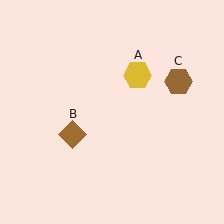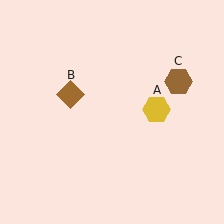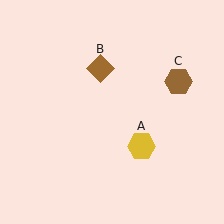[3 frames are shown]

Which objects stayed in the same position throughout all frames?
Brown hexagon (object C) remained stationary.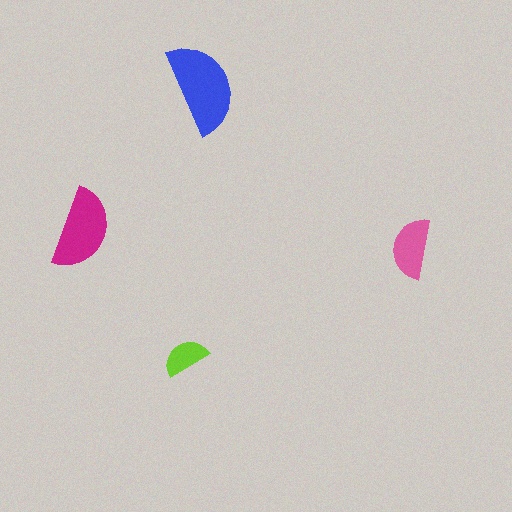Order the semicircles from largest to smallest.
the blue one, the magenta one, the pink one, the lime one.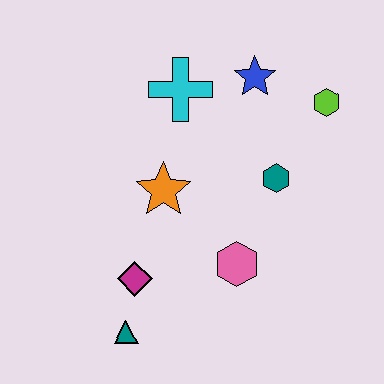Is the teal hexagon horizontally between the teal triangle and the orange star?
No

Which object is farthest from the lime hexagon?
The teal triangle is farthest from the lime hexagon.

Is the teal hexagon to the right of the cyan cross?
Yes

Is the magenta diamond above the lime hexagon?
No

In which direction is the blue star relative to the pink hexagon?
The blue star is above the pink hexagon.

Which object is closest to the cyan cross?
The blue star is closest to the cyan cross.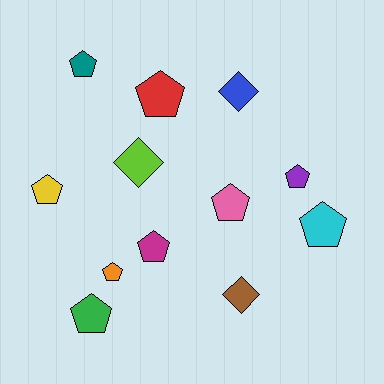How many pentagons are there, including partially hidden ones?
There are 9 pentagons.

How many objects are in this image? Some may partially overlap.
There are 12 objects.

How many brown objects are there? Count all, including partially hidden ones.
There is 1 brown object.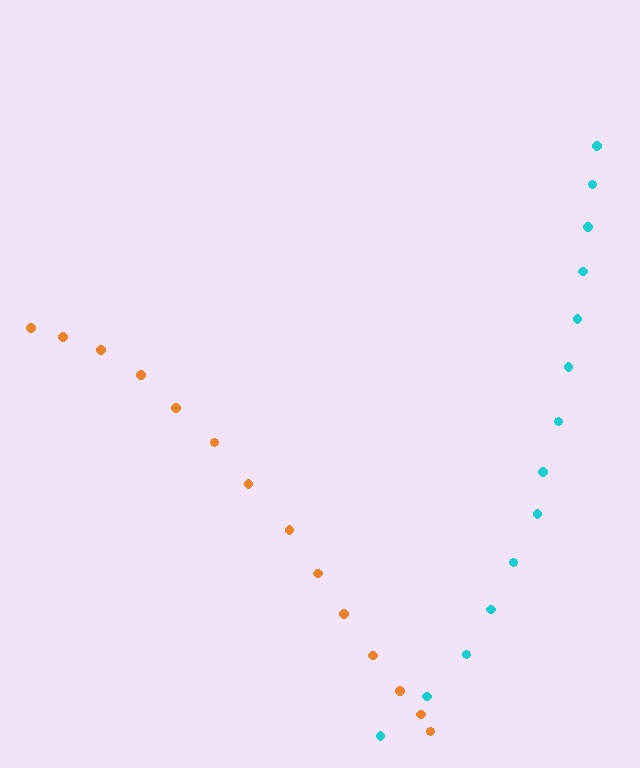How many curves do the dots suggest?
There are 2 distinct paths.